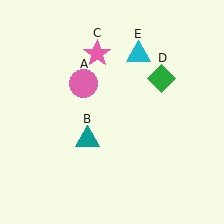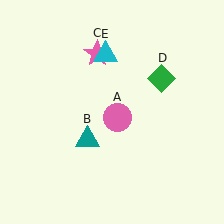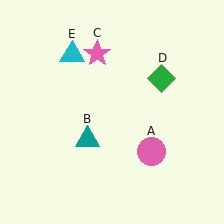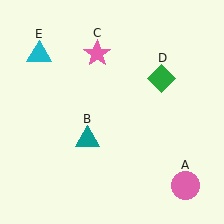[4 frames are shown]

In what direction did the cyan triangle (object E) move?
The cyan triangle (object E) moved left.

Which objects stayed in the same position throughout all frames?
Teal triangle (object B) and pink star (object C) and green diamond (object D) remained stationary.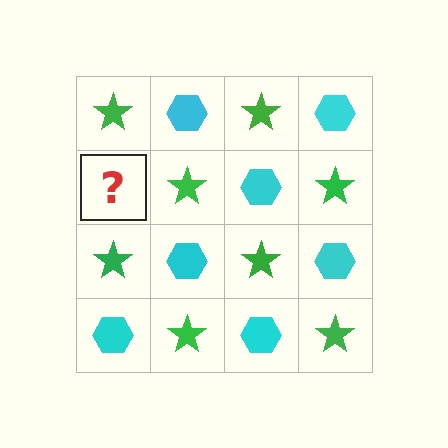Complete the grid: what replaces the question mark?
The question mark should be replaced with a cyan hexagon.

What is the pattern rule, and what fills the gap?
The rule is that it alternates green star and cyan hexagon in a checkerboard pattern. The gap should be filled with a cyan hexagon.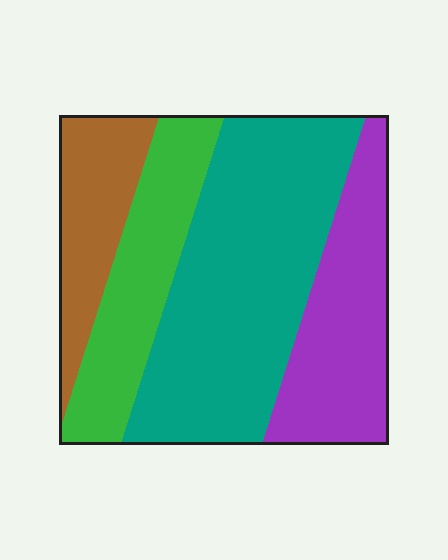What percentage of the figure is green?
Green takes up between a sixth and a third of the figure.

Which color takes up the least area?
Brown, at roughly 15%.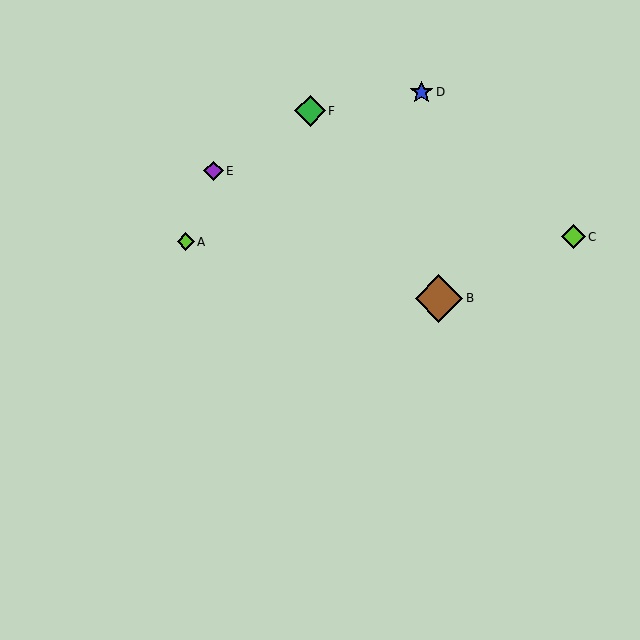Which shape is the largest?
The brown diamond (labeled B) is the largest.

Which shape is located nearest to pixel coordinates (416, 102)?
The blue star (labeled D) at (422, 92) is nearest to that location.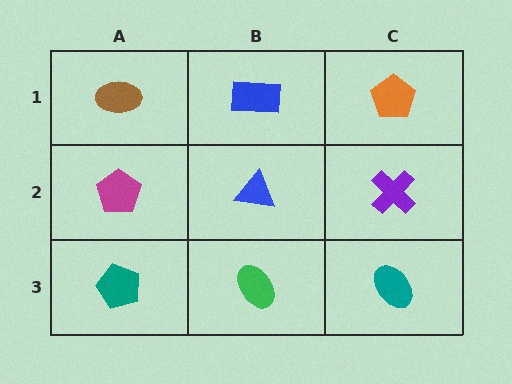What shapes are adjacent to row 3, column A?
A magenta pentagon (row 2, column A), a green ellipse (row 3, column B).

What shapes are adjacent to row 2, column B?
A blue rectangle (row 1, column B), a green ellipse (row 3, column B), a magenta pentagon (row 2, column A), a purple cross (row 2, column C).